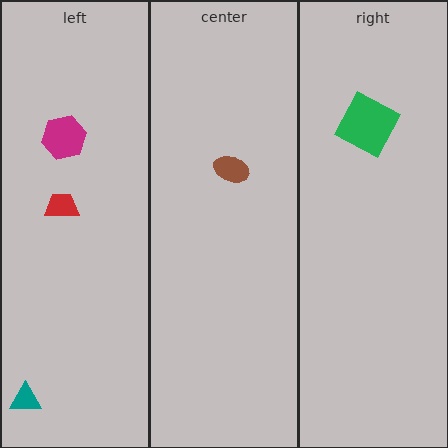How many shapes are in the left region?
3.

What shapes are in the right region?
The green square.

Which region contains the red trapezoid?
The left region.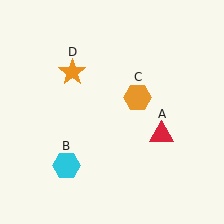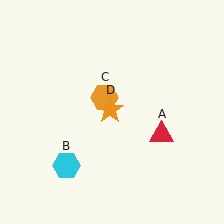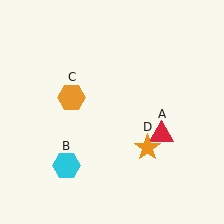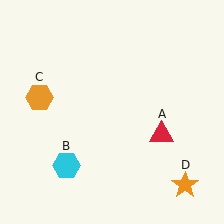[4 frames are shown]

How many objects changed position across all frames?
2 objects changed position: orange hexagon (object C), orange star (object D).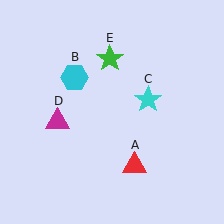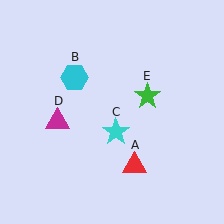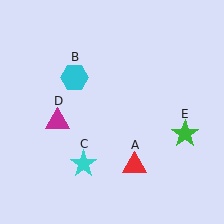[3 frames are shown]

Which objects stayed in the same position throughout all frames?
Red triangle (object A) and cyan hexagon (object B) and magenta triangle (object D) remained stationary.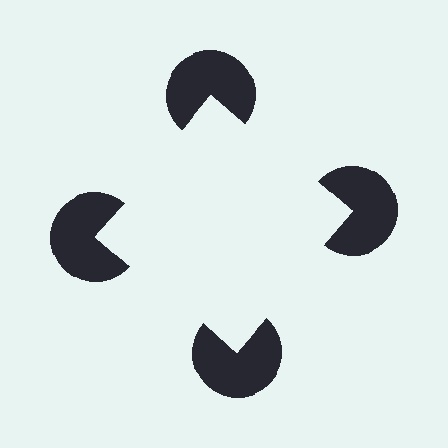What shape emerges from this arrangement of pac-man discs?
An illusory square — its edges are inferred from the aligned wedge cuts in the pac-man discs, not physically drawn.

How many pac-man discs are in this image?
There are 4 — one at each vertex of the illusory square.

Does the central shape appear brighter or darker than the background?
It typically appears slightly brighter than the background, even though no actual brightness change is drawn.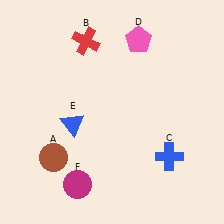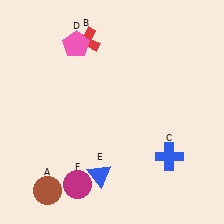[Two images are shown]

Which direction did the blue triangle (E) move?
The blue triangle (E) moved down.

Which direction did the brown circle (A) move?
The brown circle (A) moved down.